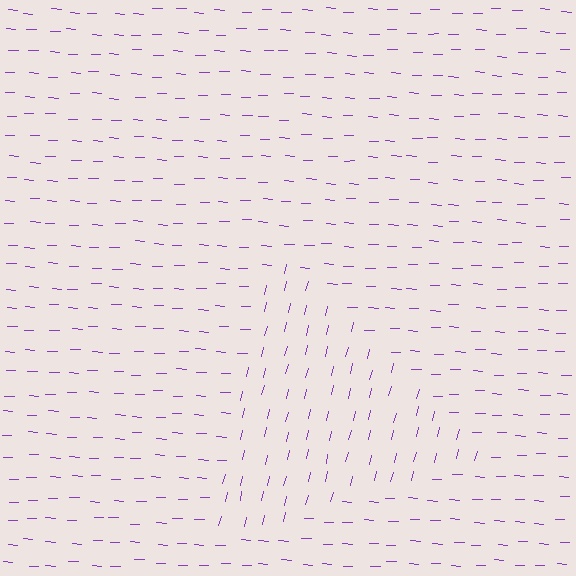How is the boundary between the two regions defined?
The boundary is defined purely by a change in line orientation (approximately 79 degrees difference). All lines are the same color and thickness.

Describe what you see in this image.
The image is filled with small purple line segments. A triangle region in the image has lines oriented differently from the surrounding lines, creating a visible texture boundary.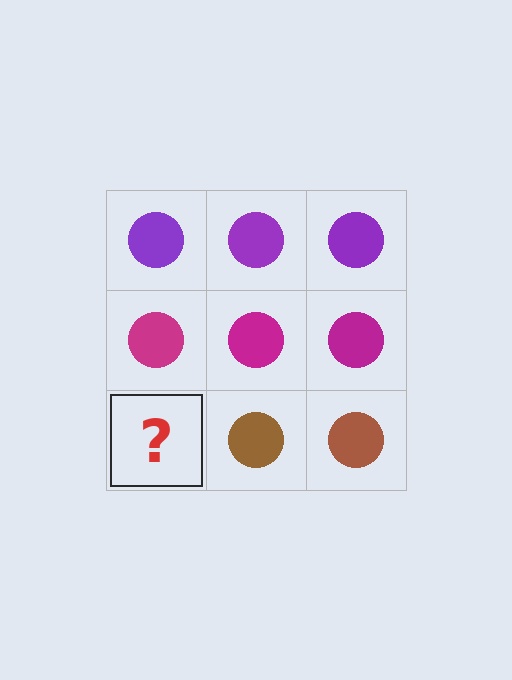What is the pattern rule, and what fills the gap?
The rule is that each row has a consistent color. The gap should be filled with a brown circle.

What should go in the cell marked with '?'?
The missing cell should contain a brown circle.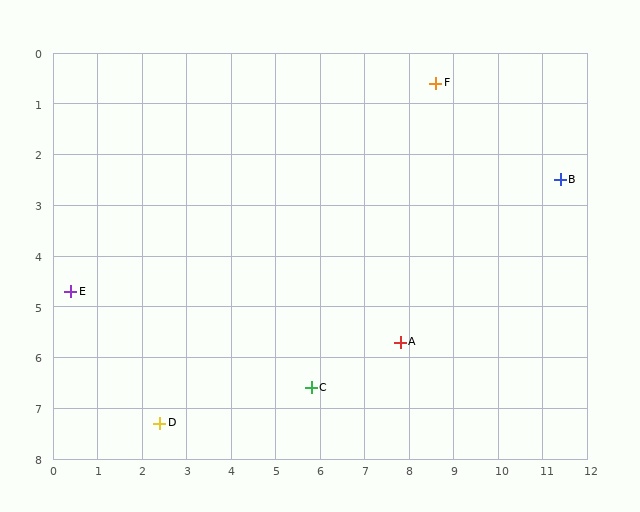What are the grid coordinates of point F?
Point F is at approximately (8.6, 0.6).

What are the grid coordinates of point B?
Point B is at approximately (11.4, 2.5).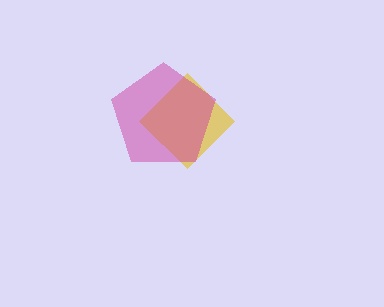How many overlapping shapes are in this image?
There are 2 overlapping shapes in the image.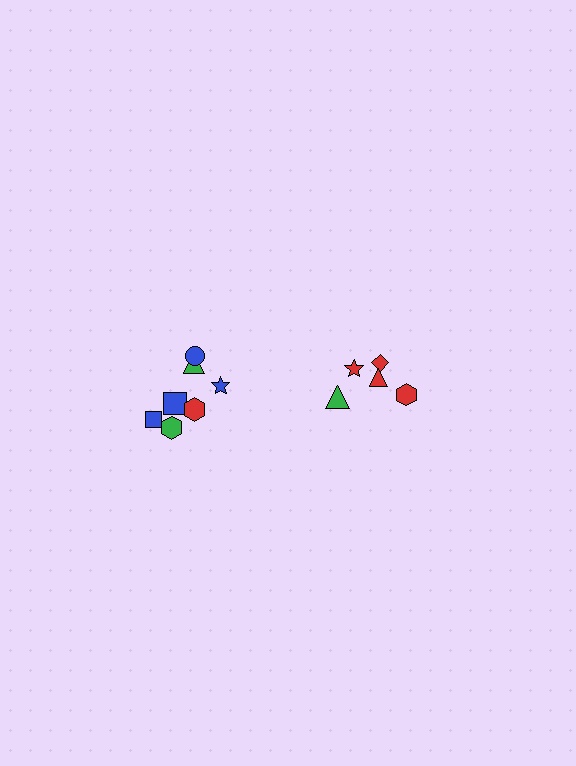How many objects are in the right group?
There are 5 objects.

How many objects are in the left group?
There are 7 objects.